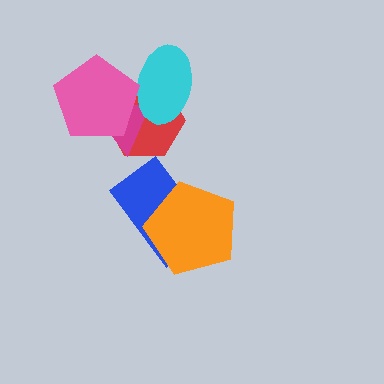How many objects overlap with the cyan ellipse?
3 objects overlap with the cyan ellipse.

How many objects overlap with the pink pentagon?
3 objects overlap with the pink pentagon.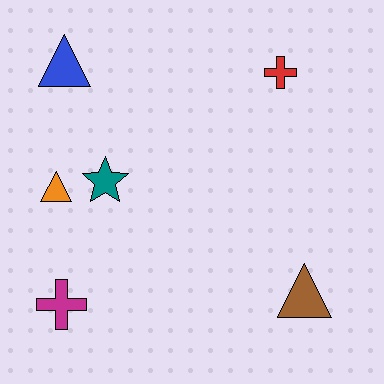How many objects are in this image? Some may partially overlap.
There are 6 objects.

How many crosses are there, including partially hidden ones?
There are 2 crosses.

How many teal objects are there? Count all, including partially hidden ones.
There is 1 teal object.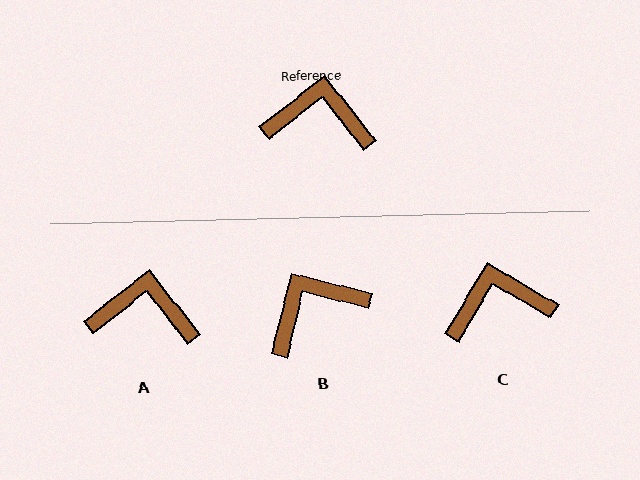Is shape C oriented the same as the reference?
No, it is off by about 21 degrees.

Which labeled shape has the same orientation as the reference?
A.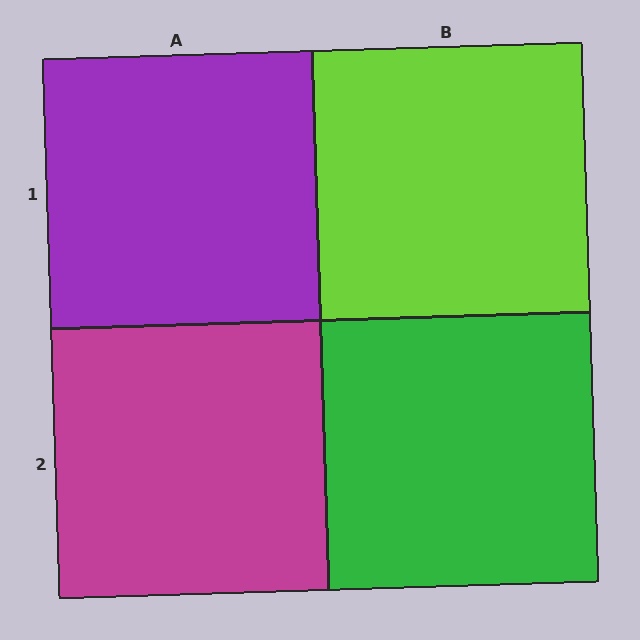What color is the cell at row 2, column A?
Magenta.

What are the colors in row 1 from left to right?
Purple, lime.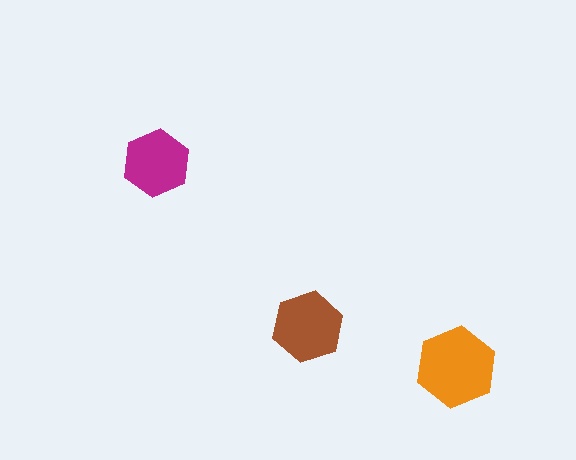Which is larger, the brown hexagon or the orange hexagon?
The orange one.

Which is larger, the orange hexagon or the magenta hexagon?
The orange one.